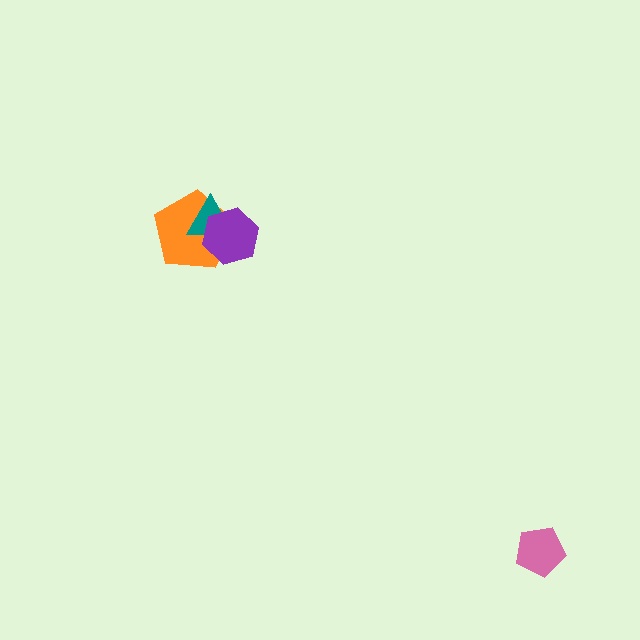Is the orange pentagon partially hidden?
Yes, it is partially covered by another shape.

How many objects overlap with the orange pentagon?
2 objects overlap with the orange pentagon.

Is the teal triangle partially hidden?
Yes, it is partially covered by another shape.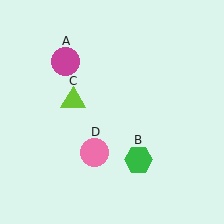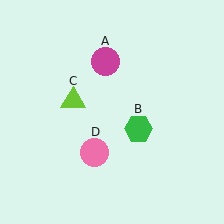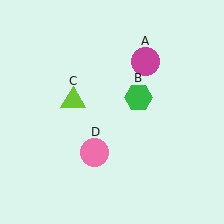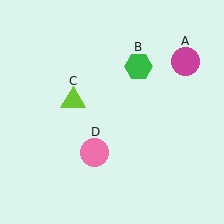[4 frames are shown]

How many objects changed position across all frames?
2 objects changed position: magenta circle (object A), green hexagon (object B).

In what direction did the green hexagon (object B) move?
The green hexagon (object B) moved up.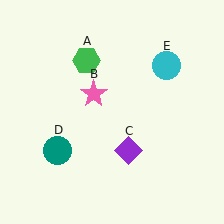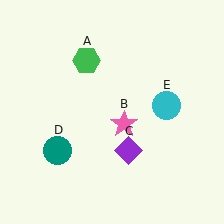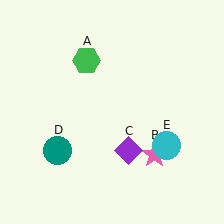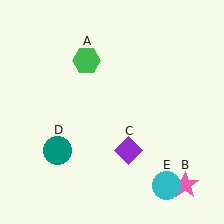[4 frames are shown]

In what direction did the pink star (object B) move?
The pink star (object B) moved down and to the right.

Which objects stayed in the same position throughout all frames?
Green hexagon (object A) and purple diamond (object C) and teal circle (object D) remained stationary.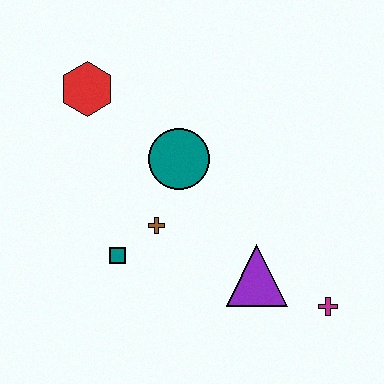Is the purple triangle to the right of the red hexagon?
Yes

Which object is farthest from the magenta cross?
The red hexagon is farthest from the magenta cross.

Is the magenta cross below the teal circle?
Yes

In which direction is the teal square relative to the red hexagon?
The teal square is below the red hexagon.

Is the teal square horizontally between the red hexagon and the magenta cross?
Yes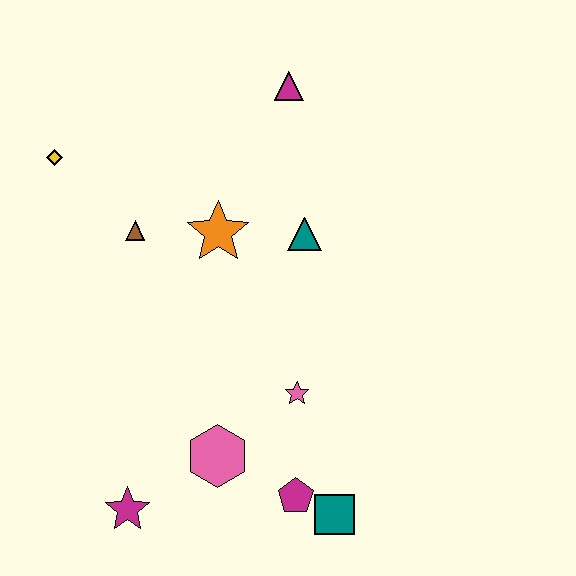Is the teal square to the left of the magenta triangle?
No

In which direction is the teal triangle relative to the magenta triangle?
The teal triangle is below the magenta triangle.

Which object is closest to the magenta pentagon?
The teal square is closest to the magenta pentagon.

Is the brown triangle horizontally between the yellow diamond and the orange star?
Yes